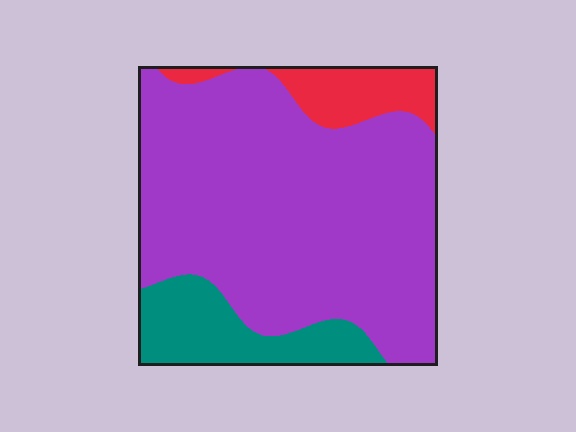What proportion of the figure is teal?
Teal covers roughly 15% of the figure.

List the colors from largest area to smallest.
From largest to smallest: purple, teal, red.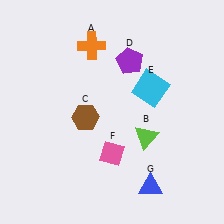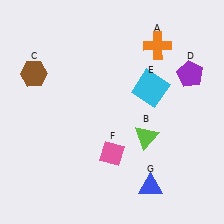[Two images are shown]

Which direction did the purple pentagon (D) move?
The purple pentagon (D) moved right.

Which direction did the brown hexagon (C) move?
The brown hexagon (C) moved left.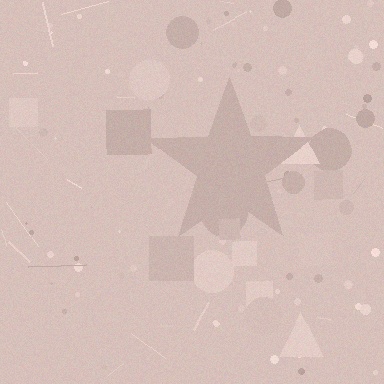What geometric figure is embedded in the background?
A star is embedded in the background.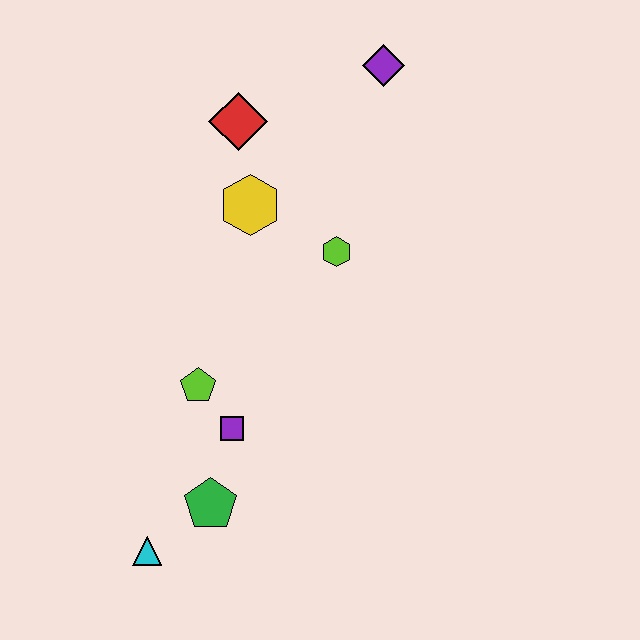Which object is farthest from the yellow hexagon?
The cyan triangle is farthest from the yellow hexagon.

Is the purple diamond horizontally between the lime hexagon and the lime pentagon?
No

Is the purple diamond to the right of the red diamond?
Yes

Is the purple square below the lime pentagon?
Yes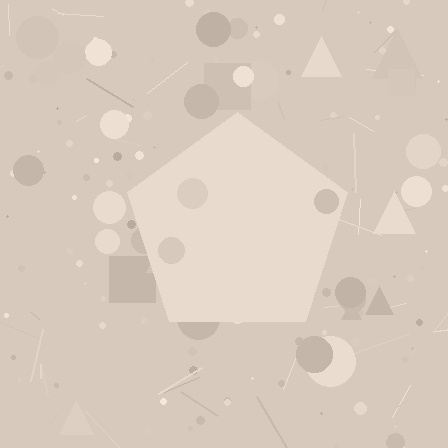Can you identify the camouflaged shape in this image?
The camouflaged shape is a pentagon.